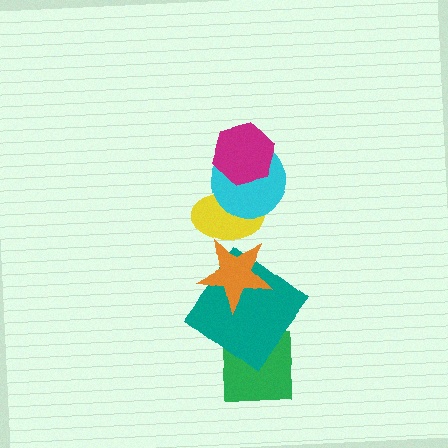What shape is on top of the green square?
The teal diamond is on top of the green square.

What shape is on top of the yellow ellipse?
The cyan circle is on top of the yellow ellipse.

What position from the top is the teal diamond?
The teal diamond is 5th from the top.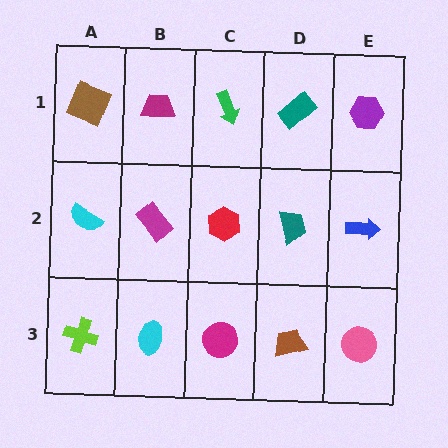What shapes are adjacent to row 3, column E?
A blue arrow (row 2, column E), a brown trapezoid (row 3, column D).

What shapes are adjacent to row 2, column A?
A brown square (row 1, column A), a lime cross (row 3, column A), a magenta rectangle (row 2, column B).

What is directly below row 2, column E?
A pink circle.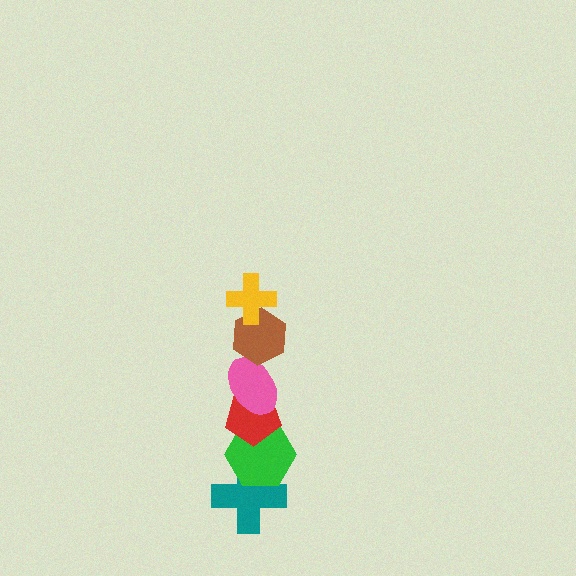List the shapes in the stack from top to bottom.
From top to bottom: the yellow cross, the brown hexagon, the pink ellipse, the red pentagon, the green hexagon, the teal cross.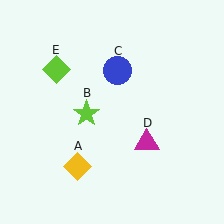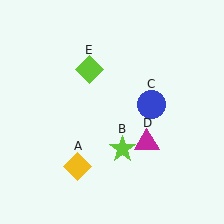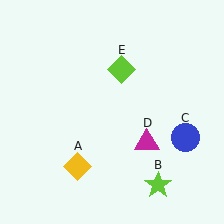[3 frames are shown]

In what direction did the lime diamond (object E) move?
The lime diamond (object E) moved right.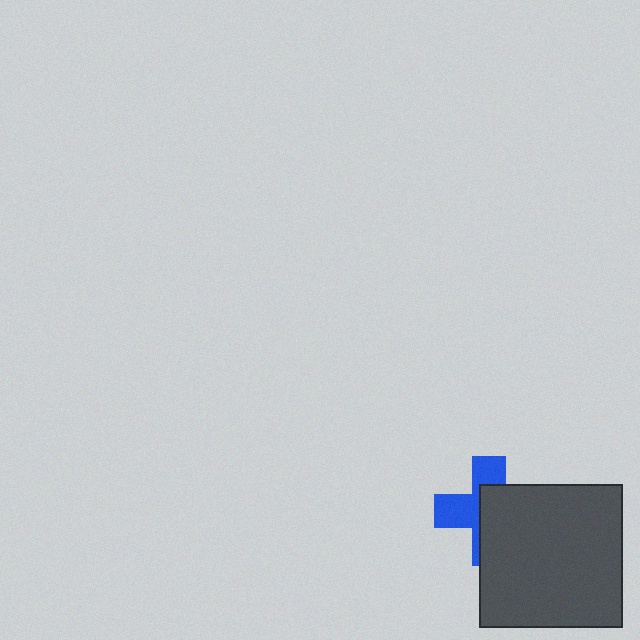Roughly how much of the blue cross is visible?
About half of it is visible (roughly 46%).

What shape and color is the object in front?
The object in front is a dark gray square.